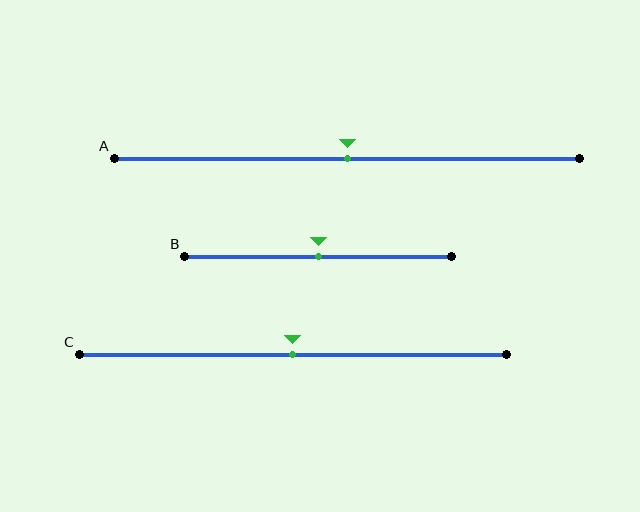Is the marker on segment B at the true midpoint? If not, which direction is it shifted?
Yes, the marker on segment B is at the true midpoint.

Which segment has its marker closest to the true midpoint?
Segment A has its marker closest to the true midpoint.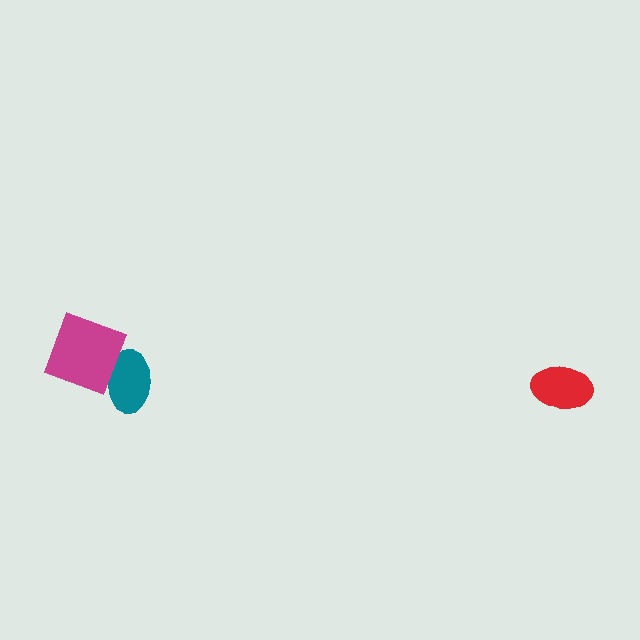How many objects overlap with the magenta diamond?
1 object overlaps with the magenta diamond.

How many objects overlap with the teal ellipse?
1 object overlaps with the teal ellipse.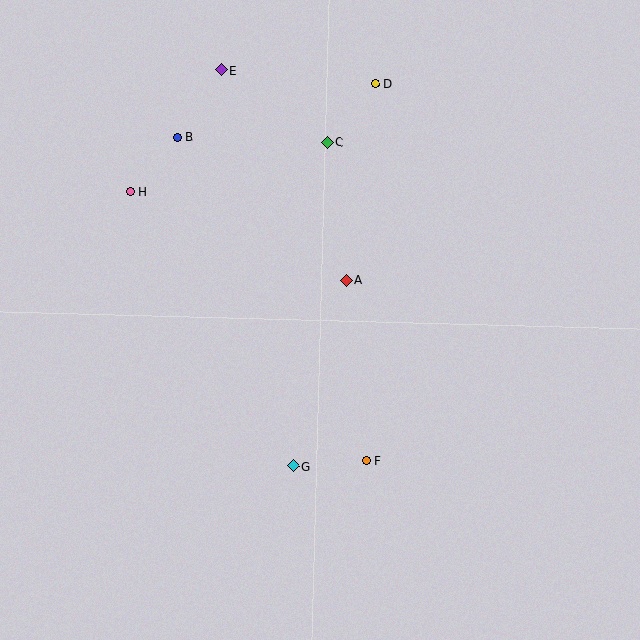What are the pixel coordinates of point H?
Point H is at (131, 191).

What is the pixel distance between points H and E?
The distance between H and E is 151 pixels.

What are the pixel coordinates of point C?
Point C is at (327, 142).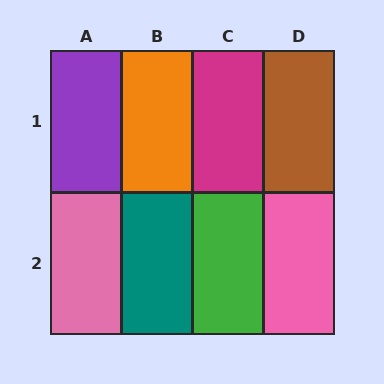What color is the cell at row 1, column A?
Purple.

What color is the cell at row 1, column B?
Orange.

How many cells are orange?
1 cell is orange.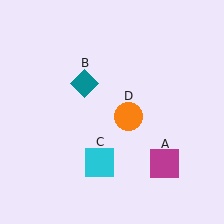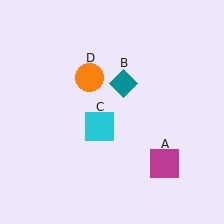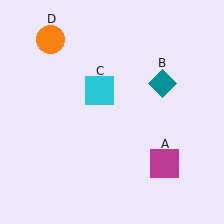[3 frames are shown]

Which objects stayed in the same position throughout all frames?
Magenta square (object A) remained stationary.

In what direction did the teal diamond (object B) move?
The teal diamond (object B) moved right.